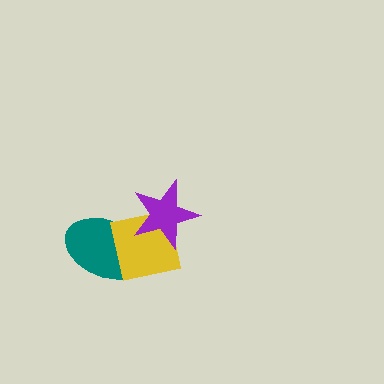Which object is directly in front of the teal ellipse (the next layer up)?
The yellow square is directly in front of the teal ellipse.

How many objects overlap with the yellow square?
2 objects overlap with the yellow square.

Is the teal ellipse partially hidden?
Yes, it is partially covered by another shape.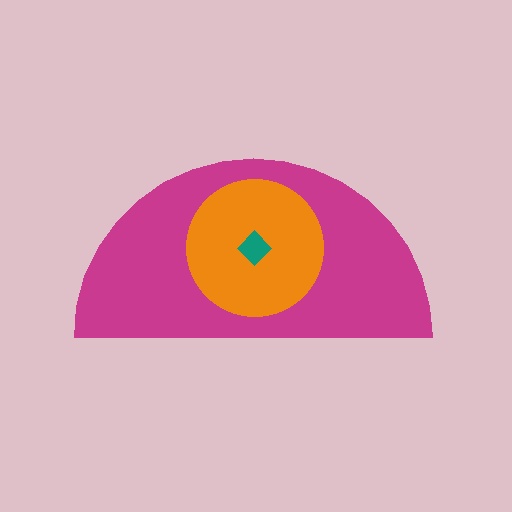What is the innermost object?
The teal diamond.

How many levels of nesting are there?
3.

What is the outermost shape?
The magenta semicircle.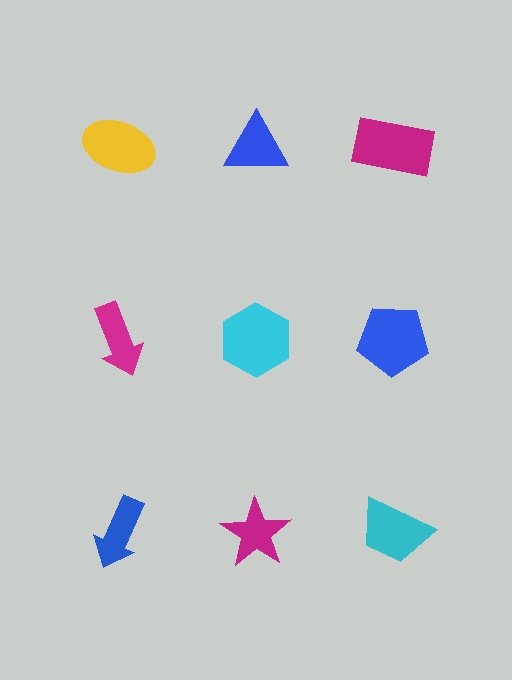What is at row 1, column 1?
A yellow ellipse.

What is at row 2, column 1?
A magenta arrow.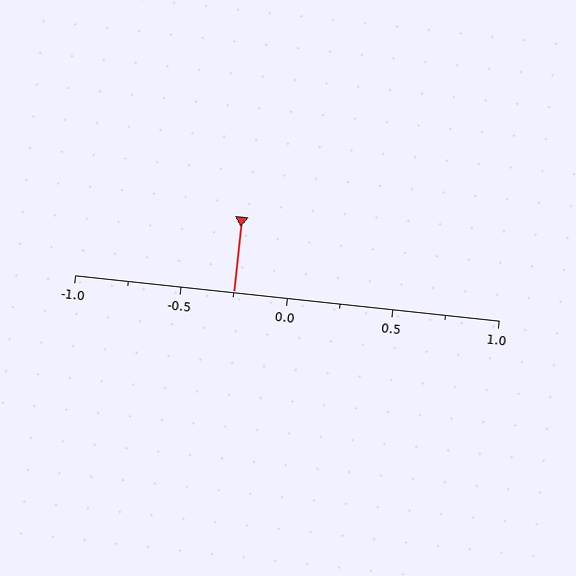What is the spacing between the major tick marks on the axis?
The major ticks are spaced 0.5 apart.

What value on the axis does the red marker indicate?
The marker indicates approximately -0.25.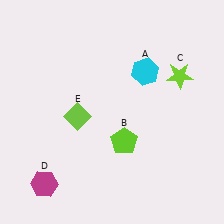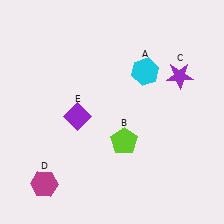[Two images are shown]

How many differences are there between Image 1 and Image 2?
There are 2 differences between the two images.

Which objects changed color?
C changed from lime to purple. E changed from lime to purple.